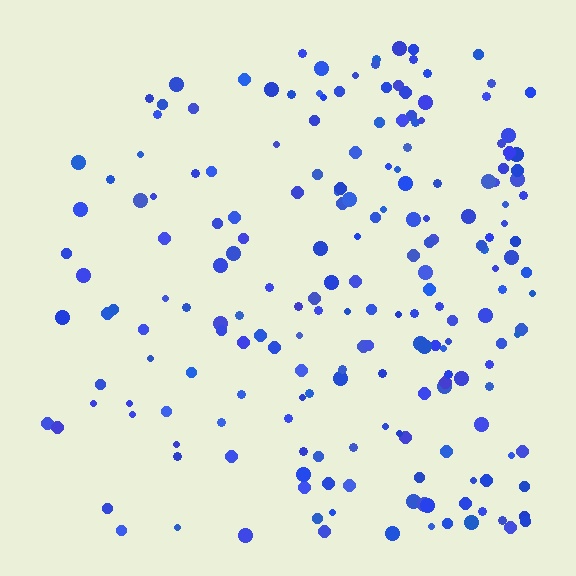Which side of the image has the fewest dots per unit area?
The left.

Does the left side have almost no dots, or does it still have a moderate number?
Still a moderate number, just noticeably fewer than the right.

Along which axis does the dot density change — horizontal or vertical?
Horizontal.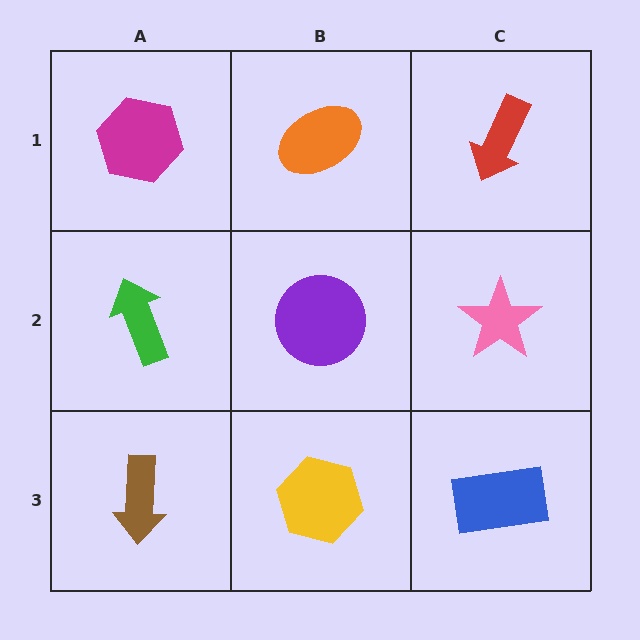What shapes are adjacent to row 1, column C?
A pink star (row 2, column C), an orange ellipse (row 1, column B).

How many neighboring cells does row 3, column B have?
3.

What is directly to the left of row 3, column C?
A yellow hexagon.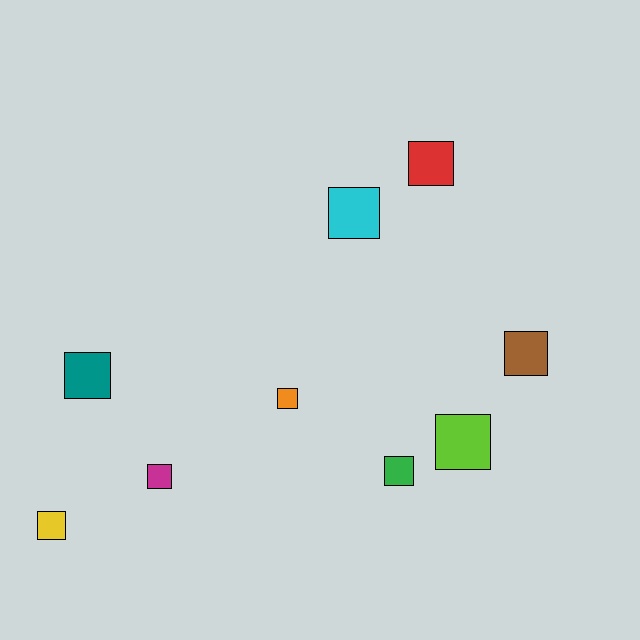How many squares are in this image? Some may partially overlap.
There are 9 squares.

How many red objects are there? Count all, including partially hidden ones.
There is 1 red object.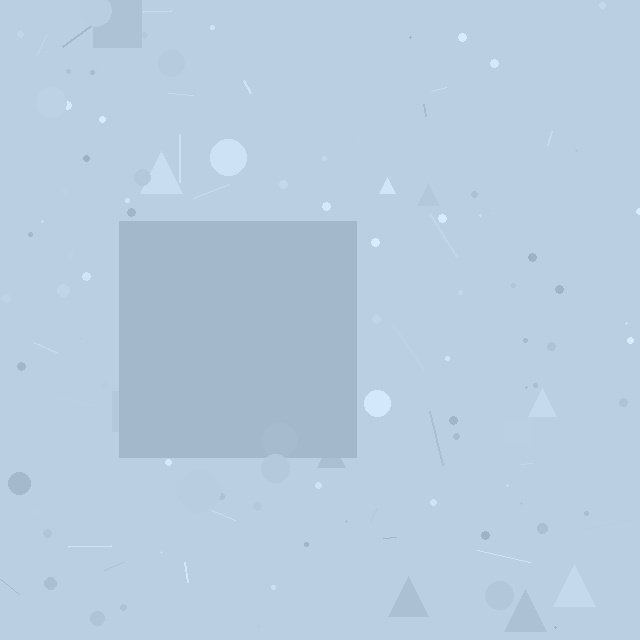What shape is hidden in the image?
A square is hidden in the image.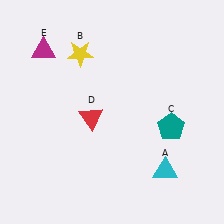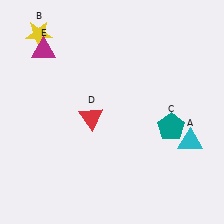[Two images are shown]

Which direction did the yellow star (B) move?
The yellow star (B) moved left.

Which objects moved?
The objects that moved are: the cyan triangle (A), the yellow star (B).